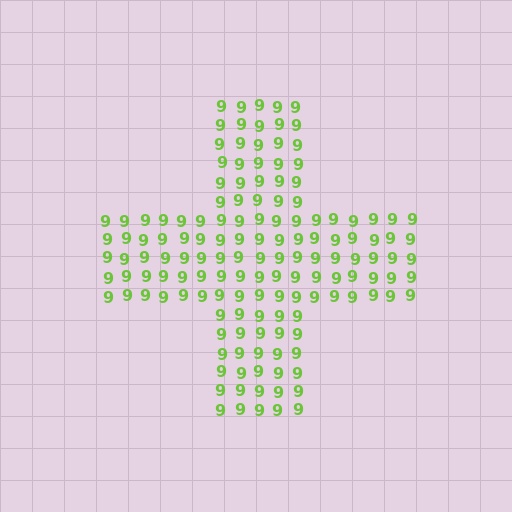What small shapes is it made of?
It is made of small digit 9's.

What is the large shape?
The large shape is a cross.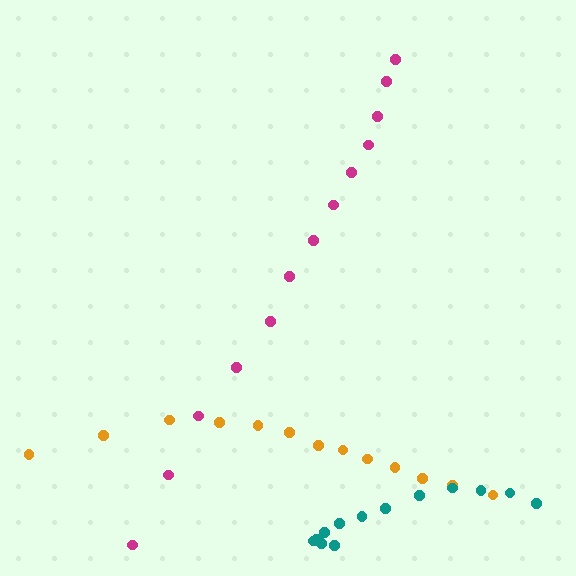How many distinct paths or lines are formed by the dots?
There are 3 distinct paths.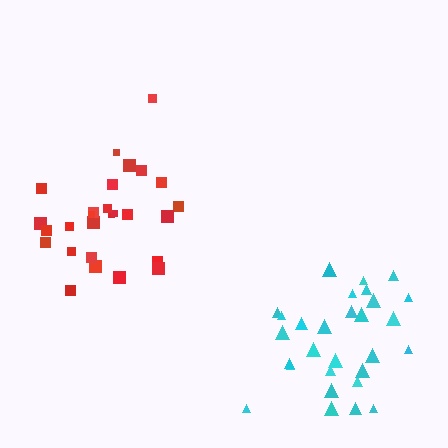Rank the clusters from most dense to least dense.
cyan, red.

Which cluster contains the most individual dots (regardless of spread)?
Cyan (30).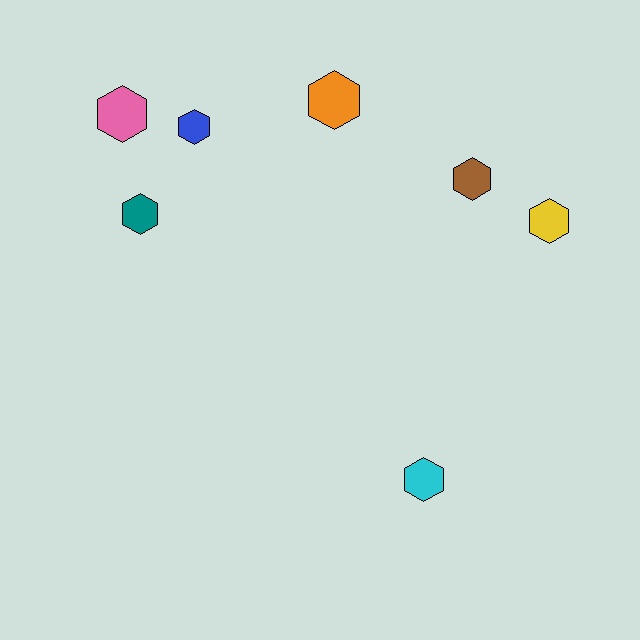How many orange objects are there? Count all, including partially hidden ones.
There is 1 orange object.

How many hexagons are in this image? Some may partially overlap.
There are 7 hexagons.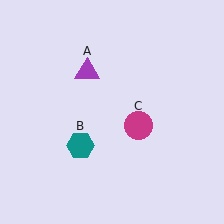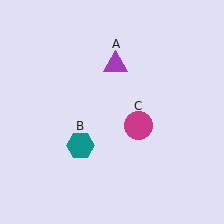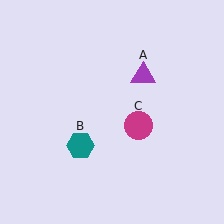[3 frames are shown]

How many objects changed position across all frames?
1 object changed position: purple triangle (object A).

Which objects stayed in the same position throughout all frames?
Teal hexagon (object B) and magenta circle (object C) remained stationary.